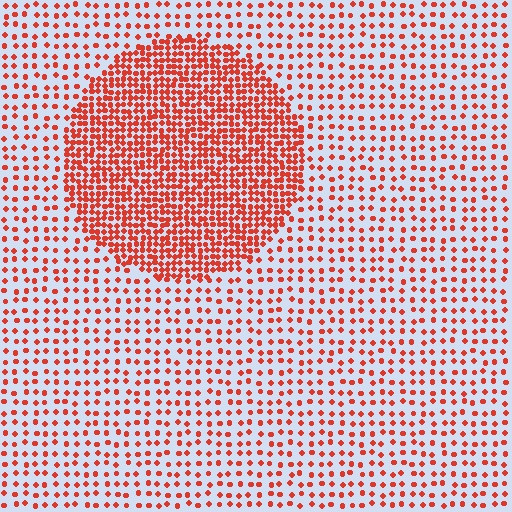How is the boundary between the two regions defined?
The boundary is defined by a change in element density (approximately 2.6x ratio). All elements are the same color, size, and shape.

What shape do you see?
I see a circle.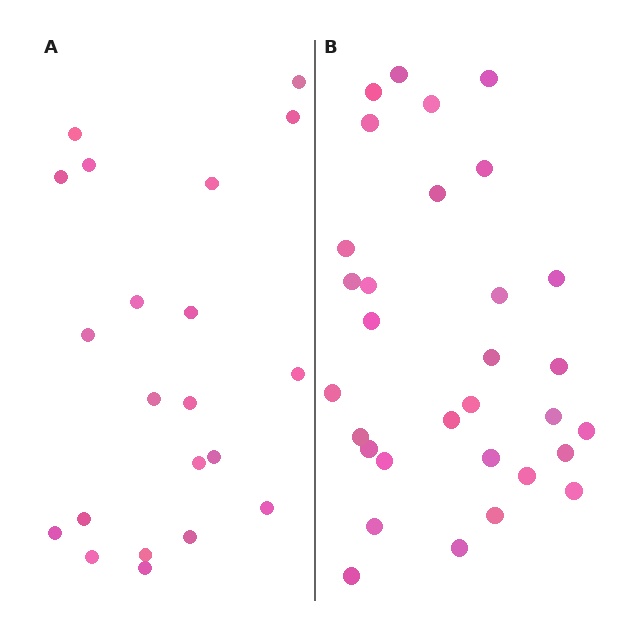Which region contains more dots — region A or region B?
Region B (the right region) has more dots.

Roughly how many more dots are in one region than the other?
Region B has roughly 10 or so more dots than region A.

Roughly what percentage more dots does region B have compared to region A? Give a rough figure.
About 50% more.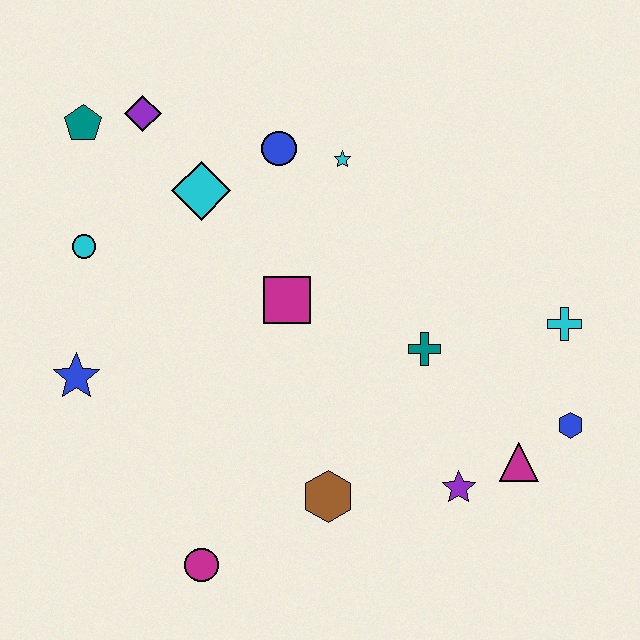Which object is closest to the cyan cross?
The blue hexagon is closest to the cyan cross.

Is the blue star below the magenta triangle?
No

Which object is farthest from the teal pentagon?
The blue hexagon is farthest from the teal pentagon.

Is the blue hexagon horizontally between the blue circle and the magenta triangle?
No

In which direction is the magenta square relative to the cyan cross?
The magenta square is to the left of the cyan cross.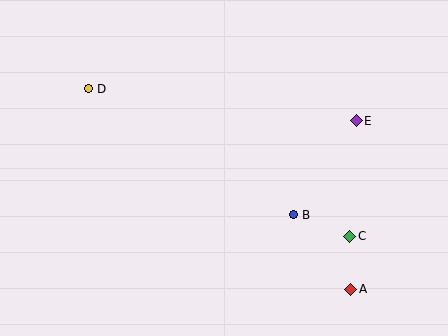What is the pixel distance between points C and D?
The distance between C and D is 300 pixels.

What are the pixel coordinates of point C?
Point C is at (350, 236).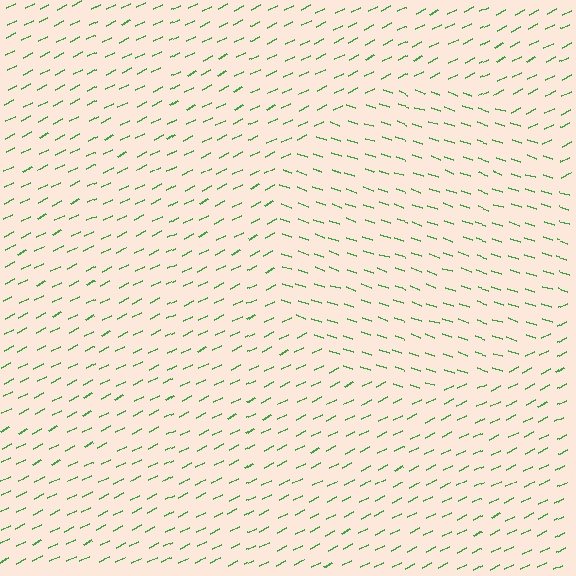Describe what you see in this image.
The image is filled with small green line segments. A circle region in the image has lines oriented differently from the surrounding lines, creating a visible texture boundary.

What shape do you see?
I see a circle.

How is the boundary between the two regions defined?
The boundary is defined purely by a change in line orientation (approximately 45 degrees difference). All lines are the same color and thickness.